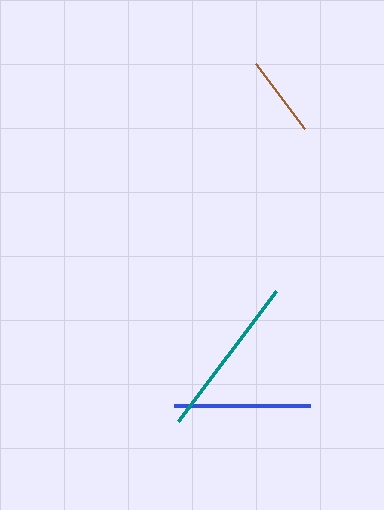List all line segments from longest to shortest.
From longest to shortest: teal, blue, brown.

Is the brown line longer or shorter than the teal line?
The teal line is longer than the brown line.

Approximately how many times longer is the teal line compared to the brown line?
The teal line is approximately 2.0 times the length of the brown line.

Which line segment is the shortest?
The brown line is the shortest at approximately 81 pixels.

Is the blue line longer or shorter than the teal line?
The teal line is longer than the blue line.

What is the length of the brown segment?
The brown segment is approximately 81 pixels long.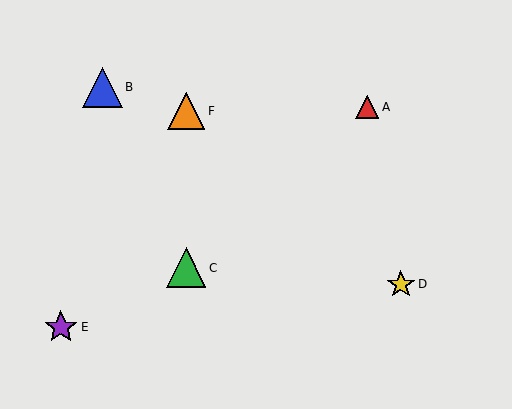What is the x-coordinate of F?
Object F is at x≈186.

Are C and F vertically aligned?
Yes, both are at x≈186.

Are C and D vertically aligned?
No, C is at x≈186 and D is at x≈401.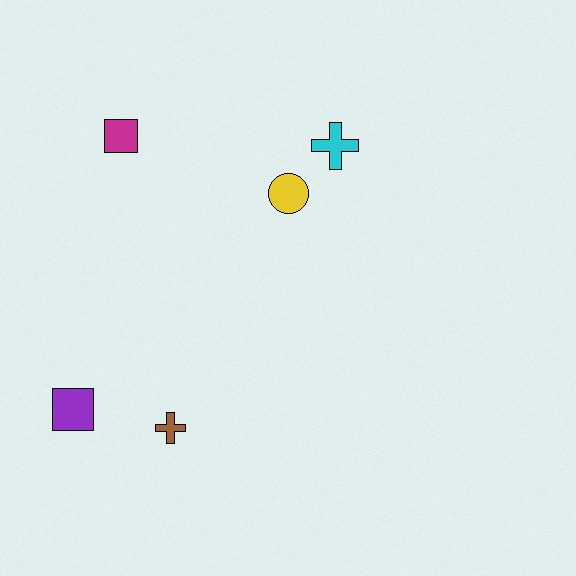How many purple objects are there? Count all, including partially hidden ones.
There is 1 purple object.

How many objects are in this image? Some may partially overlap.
There are 5 objects.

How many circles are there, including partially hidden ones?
There is 1 circle.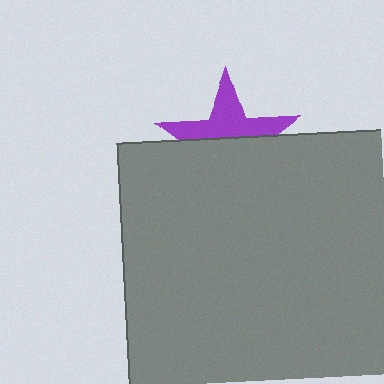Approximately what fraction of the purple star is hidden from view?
Roughly 54% of the purple star is hidden behind the gray square.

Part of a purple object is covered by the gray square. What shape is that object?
It is a star.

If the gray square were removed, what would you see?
You would see the complete purple star.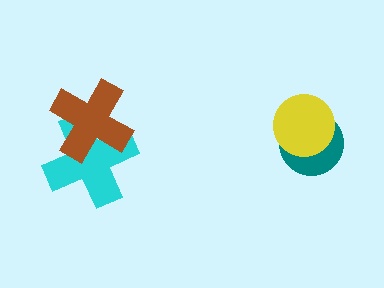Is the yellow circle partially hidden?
No, no other shape covers it.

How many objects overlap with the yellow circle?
1 object overlaps with the yellow circle.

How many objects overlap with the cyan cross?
1 object overlaps with the cyan cross.